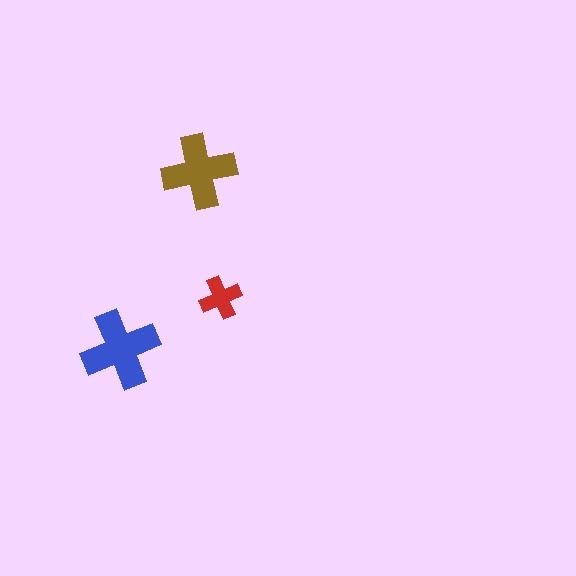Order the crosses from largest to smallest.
the blue one, the brown one, the red one.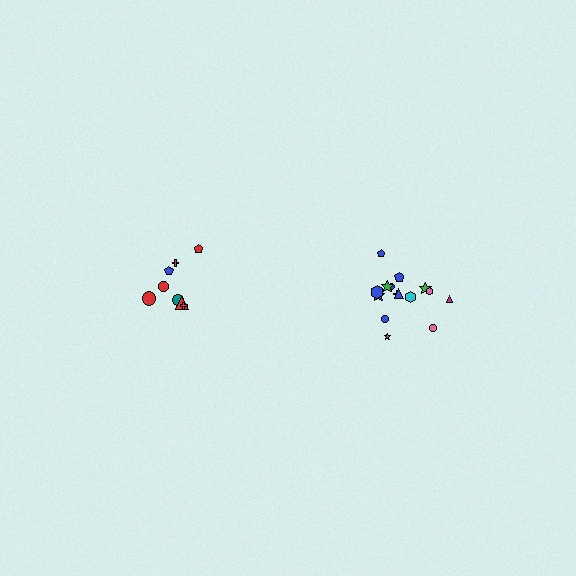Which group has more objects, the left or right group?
The right group.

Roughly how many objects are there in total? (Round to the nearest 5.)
Roughly 25 objects in total.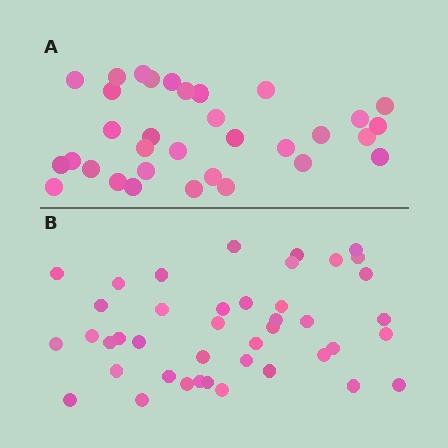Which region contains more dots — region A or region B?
Region B (the bottom region) has more dots.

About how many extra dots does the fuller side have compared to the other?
Region B has roughly 8 or so more dots than region A.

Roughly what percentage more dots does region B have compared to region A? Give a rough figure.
About 25% more.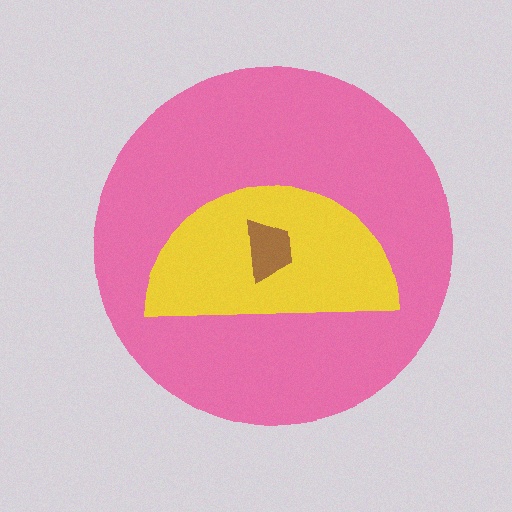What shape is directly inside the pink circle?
The yellow semicircle.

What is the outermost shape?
The pink circle.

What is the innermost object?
The brown trapezoid.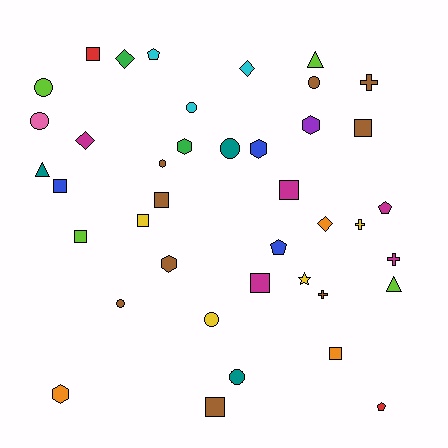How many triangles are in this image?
There are 3 triangles.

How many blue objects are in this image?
There are 3 blue objects.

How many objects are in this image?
There are 40 objects.